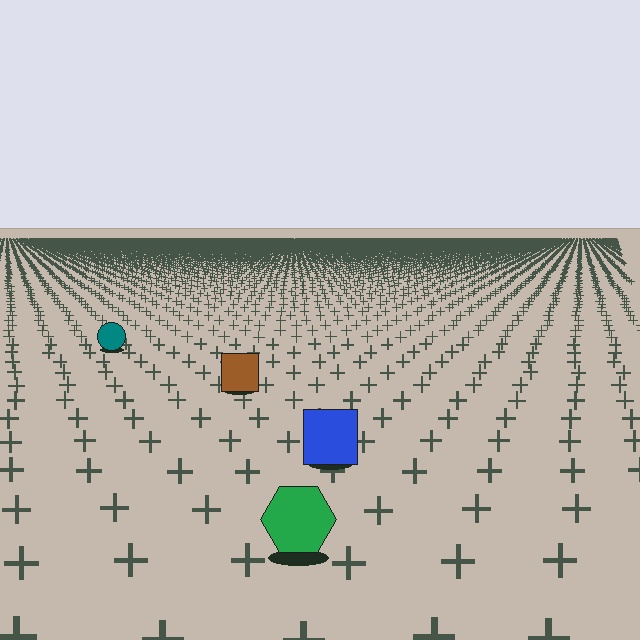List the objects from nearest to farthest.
From nearest to farthest: the green hexagon, the blue square, the brown square, the teal circle.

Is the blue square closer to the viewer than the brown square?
Yes. The blue square is closer — you can tell from the texture gradient: the ground texture is coarser near it.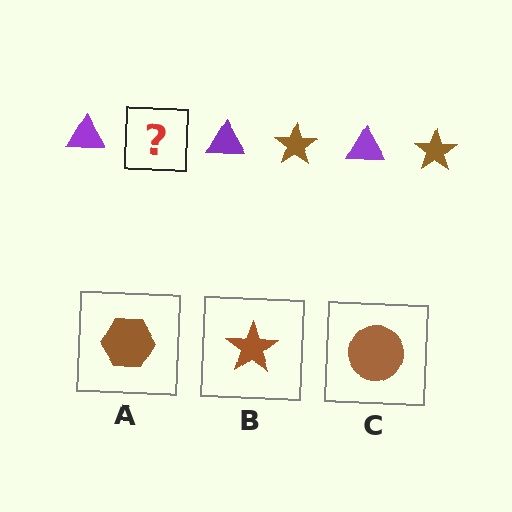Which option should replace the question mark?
Option B.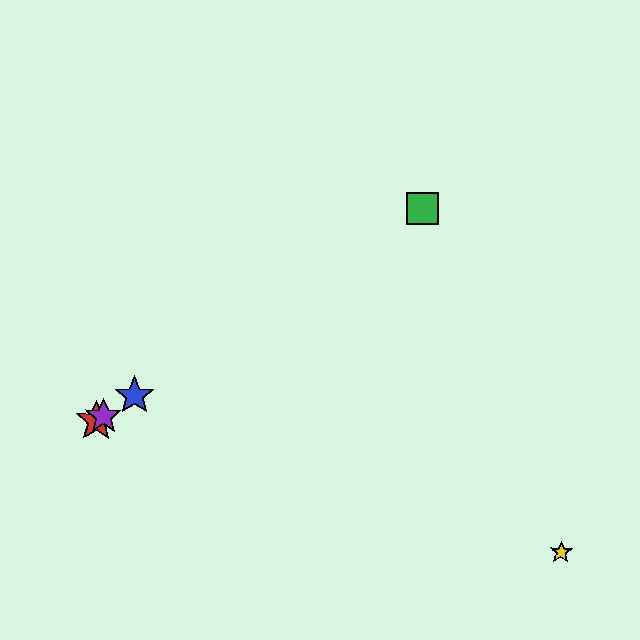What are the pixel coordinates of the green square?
The green square is at (423, 208).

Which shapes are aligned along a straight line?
The red star, the blue star, the green square, the purple star are aligned along a straight line.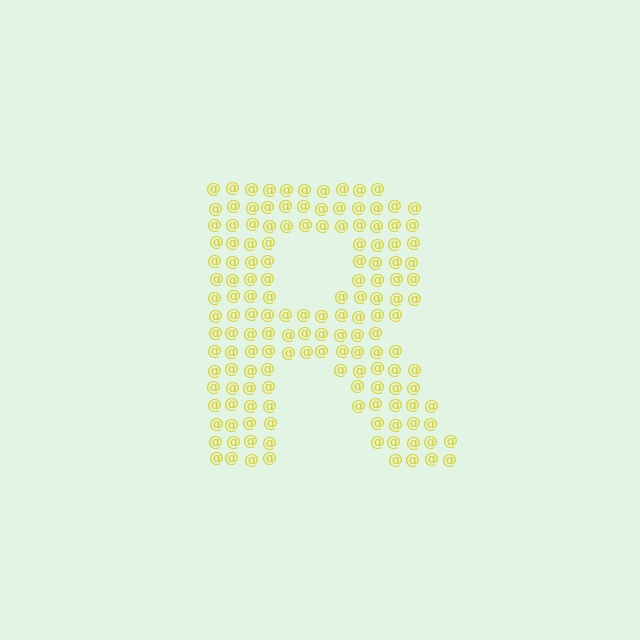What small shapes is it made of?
It is made of small at signs.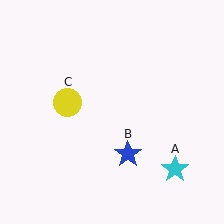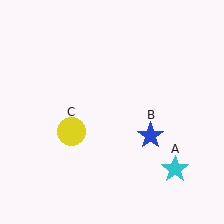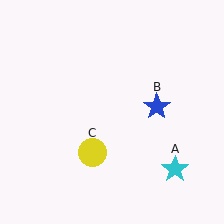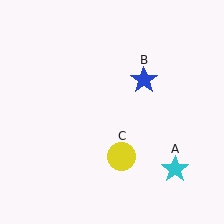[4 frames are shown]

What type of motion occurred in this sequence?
The blue star (object B), yellow circle (object C) rotated counterclockwise around the center of the scene.